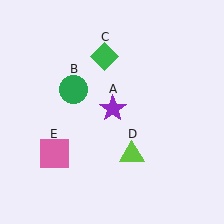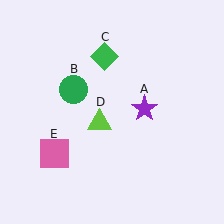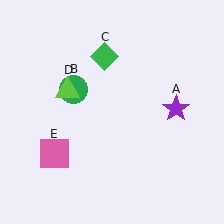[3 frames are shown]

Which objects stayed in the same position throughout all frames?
Green circle (object B) and green diamond (object C) and pink square (object E) remained stationary.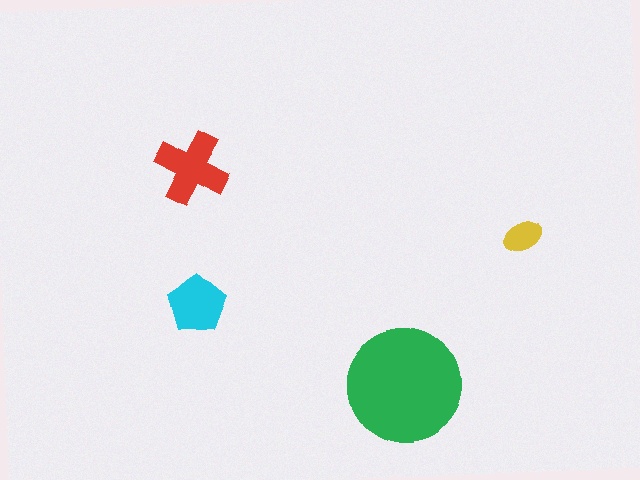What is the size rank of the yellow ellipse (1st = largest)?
4th.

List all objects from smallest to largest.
The yellow ellipse, the cyan pentagon, the red cross, the green circle.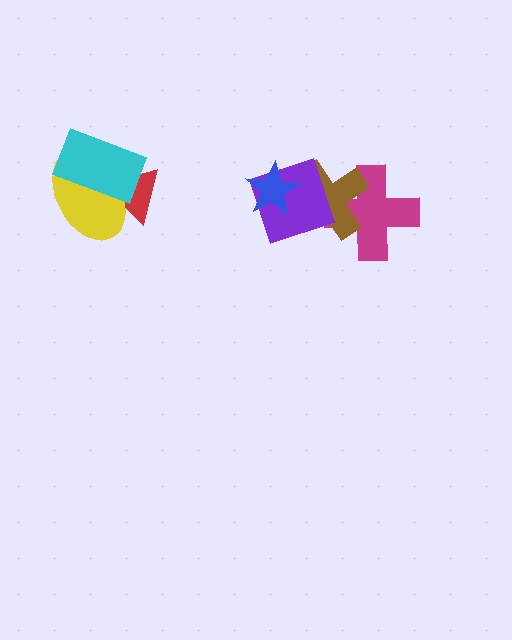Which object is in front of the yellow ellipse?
The cyan rectangle is in front of the yellow ellipse.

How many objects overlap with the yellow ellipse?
2 objects overlap with the yellow ellipse.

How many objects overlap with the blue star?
2 objects overlap with the blue star.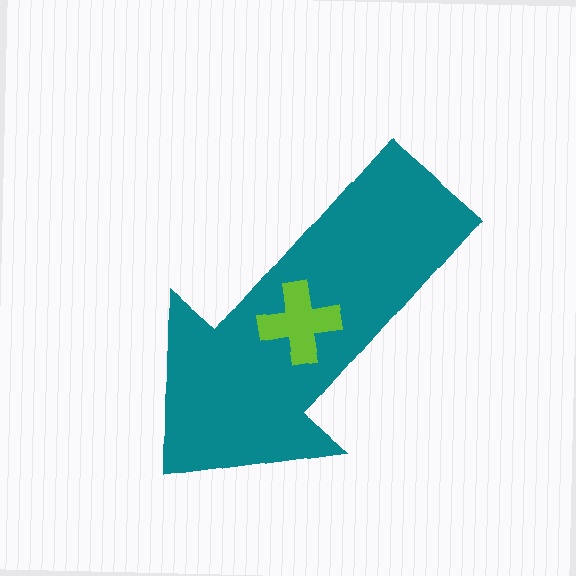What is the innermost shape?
The lime cross.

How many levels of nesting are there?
2.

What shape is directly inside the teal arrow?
The lime cross.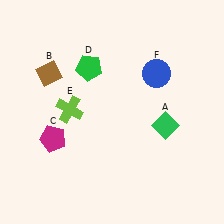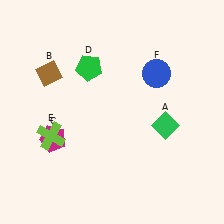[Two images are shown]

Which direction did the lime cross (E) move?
The lime cross (E) moved down.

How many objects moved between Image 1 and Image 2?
1 object moved between the two images.